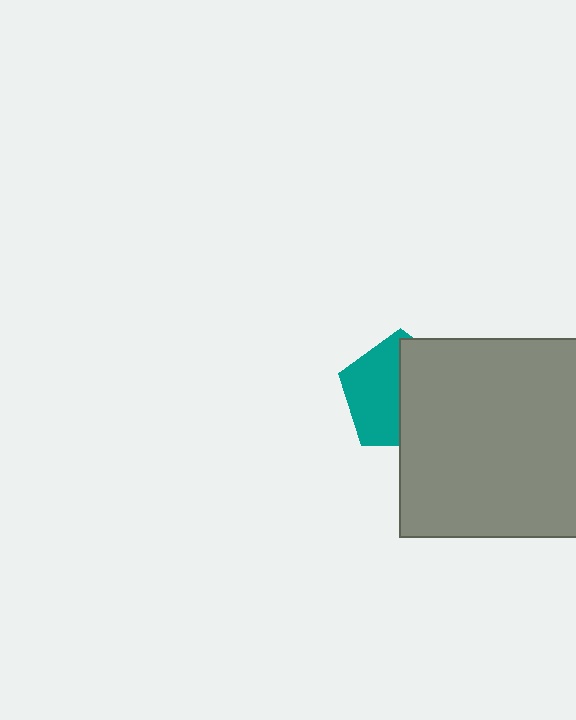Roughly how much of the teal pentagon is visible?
About half of it is visible (roughly 50%).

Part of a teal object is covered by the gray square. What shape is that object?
It is a pentagon.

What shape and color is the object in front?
The object in front is a gray square.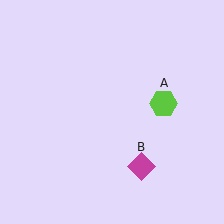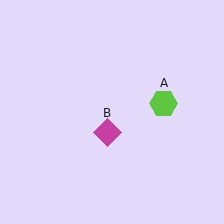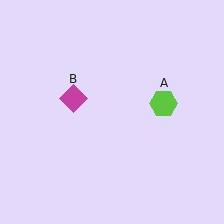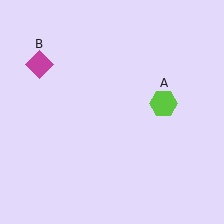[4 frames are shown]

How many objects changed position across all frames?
1 object changed position: magenta diamond (object B).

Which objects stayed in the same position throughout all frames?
Lime hexagon (object A) remained stationary.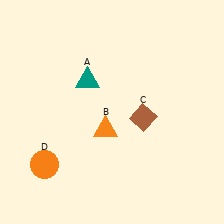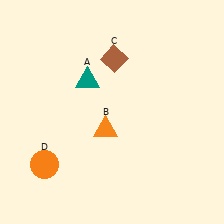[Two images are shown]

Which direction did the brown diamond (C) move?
The brown diamond (C) moved up.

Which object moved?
The brown diamond (C) moved up.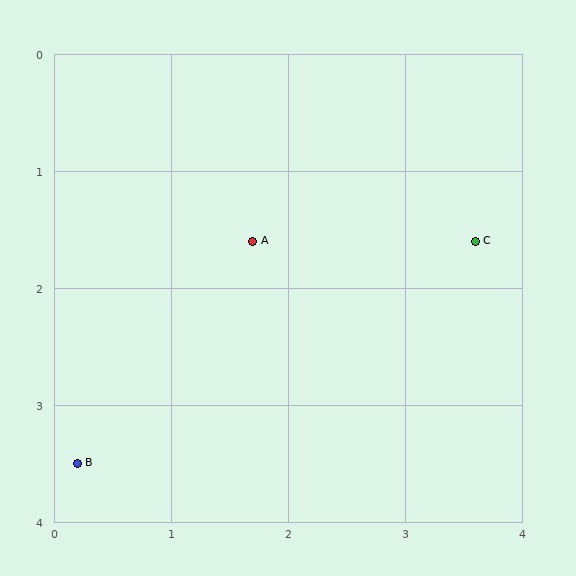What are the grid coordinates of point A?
Point A is at approximately (1.7, 1.6).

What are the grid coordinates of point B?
Point B is at approximately (0.2, 3.5).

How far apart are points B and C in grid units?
Points B and C are about 3.9 grid units apart.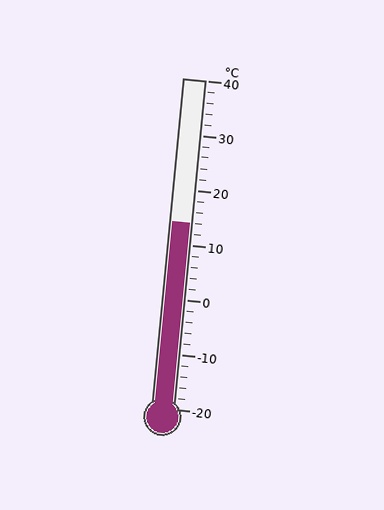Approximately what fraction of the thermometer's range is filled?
The thermometer is filled to approximately 55% of its range.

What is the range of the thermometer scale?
The thermometer scale ranges from -20°C to 40°C.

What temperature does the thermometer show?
The thermometer shows approximately 14°C.